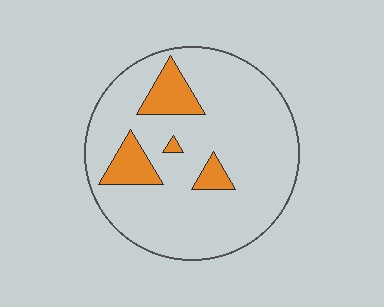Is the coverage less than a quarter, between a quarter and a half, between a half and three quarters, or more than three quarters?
Less than a quarter.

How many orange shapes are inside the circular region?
4.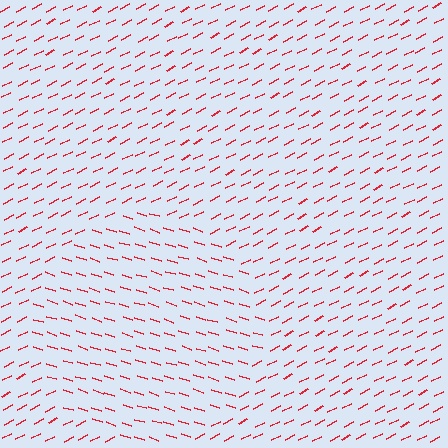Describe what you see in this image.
The image is filled with small red line segments. A circle region in the image has lines oriented differently from the surrounding lines, creating a visible texture boundary.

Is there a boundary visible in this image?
Yes, there is a texture boundary formed by a change in line orientation.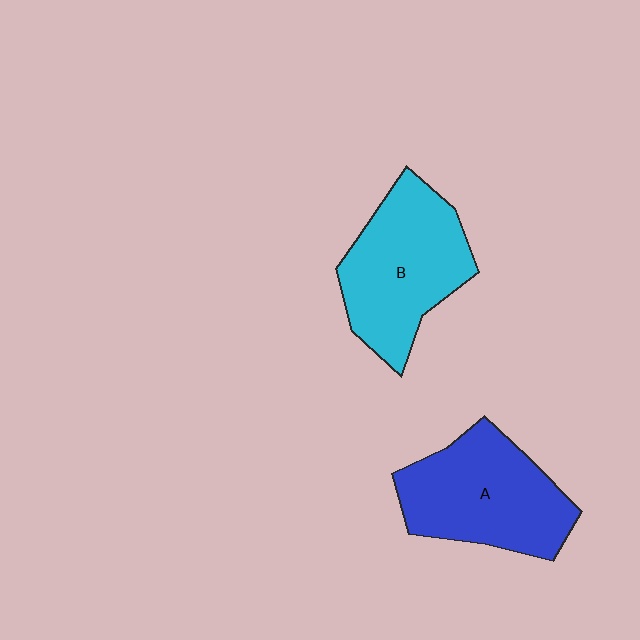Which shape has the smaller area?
Shape A (blue).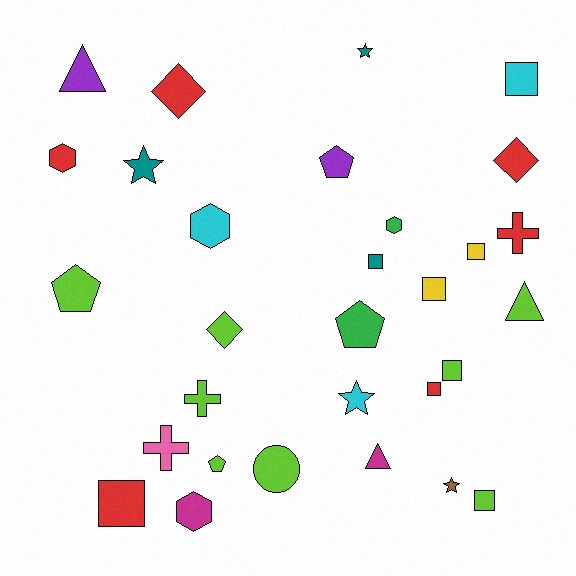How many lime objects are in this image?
There are 8 lime objects.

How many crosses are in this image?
There are 3 crosses.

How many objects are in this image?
There are 30 objects.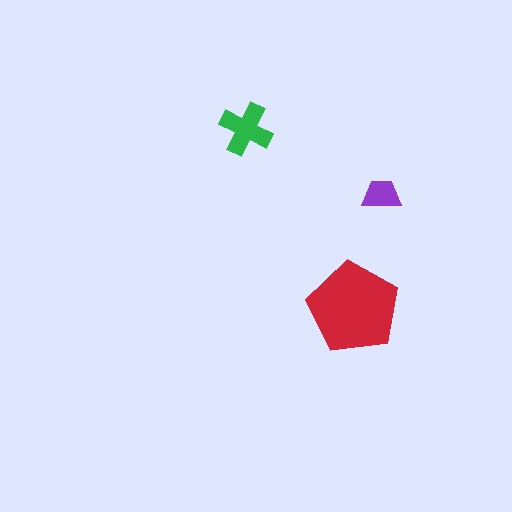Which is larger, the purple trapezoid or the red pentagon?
The red pentagon.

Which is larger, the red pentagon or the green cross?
The red pentagon.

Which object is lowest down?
The red pentagon is bottommost.